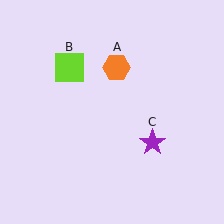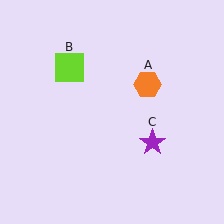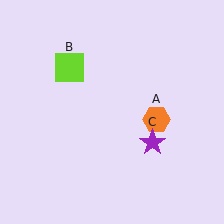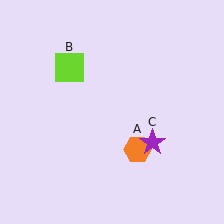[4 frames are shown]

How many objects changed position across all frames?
1 object changed position: orange hexagon (object A).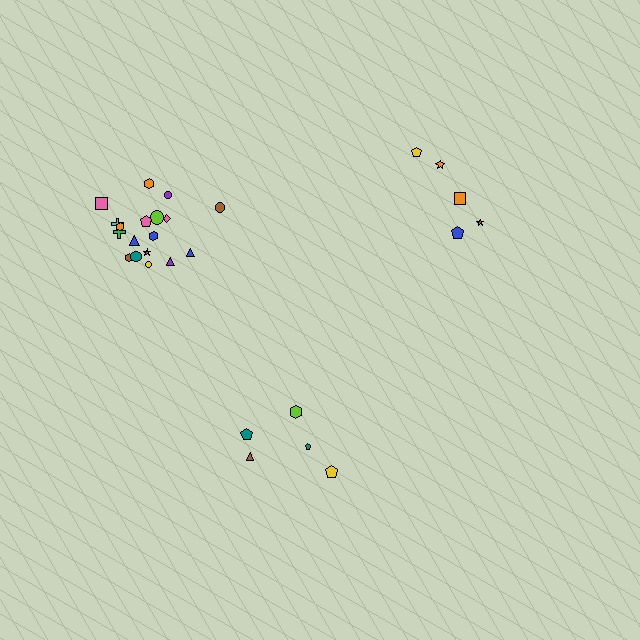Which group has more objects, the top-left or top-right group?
The top-left group.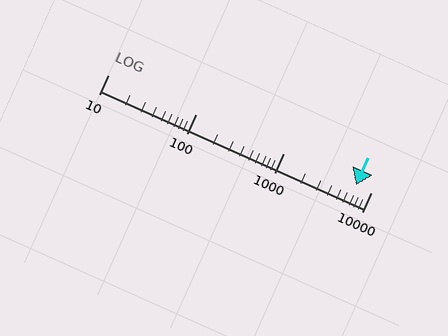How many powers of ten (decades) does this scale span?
The scale spans 3 decades, from 10 to 10000.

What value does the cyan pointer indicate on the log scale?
The pointer indicates approximately 6700.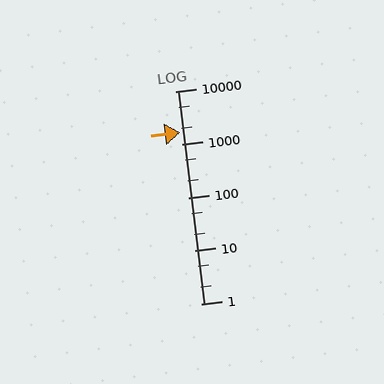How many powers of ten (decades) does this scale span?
The scale spans 4 decades, from 1 to 10000.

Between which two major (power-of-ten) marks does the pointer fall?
The pointer is between 1000 and 10000.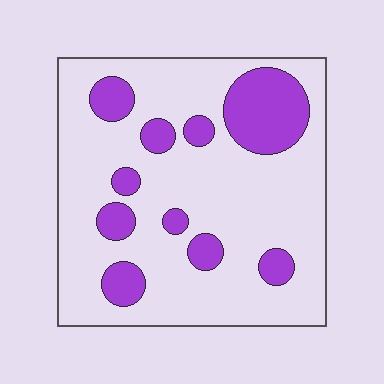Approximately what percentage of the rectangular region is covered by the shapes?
Approximately 20%.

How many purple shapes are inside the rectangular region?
10.